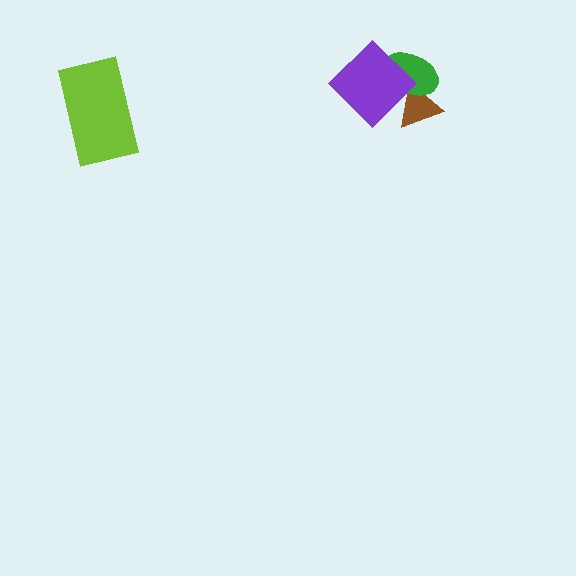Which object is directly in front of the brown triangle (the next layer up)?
The green ellipse is directly in front of the brown triangle.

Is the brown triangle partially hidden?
Yes, it is partially covered by another shape.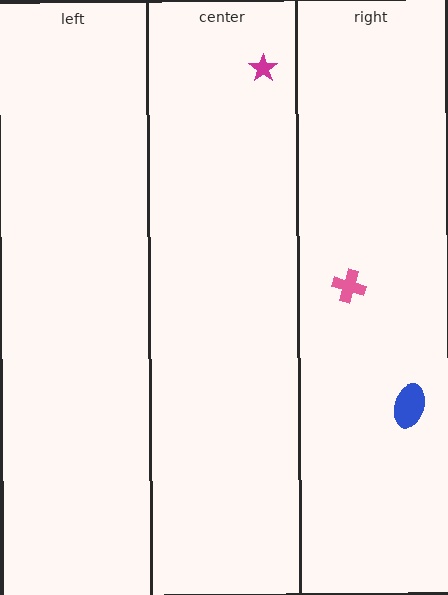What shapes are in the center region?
The magenta star.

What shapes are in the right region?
The blue ellipse, the pink cross.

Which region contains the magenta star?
The center region.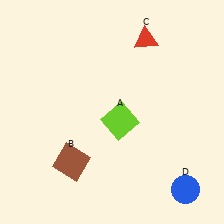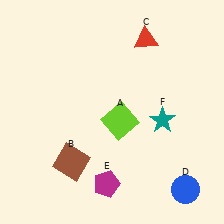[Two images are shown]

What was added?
A magenta pentagon (E), a teal star (F) were added in Image 2.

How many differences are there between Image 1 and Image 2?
There are 2 differences between the two images.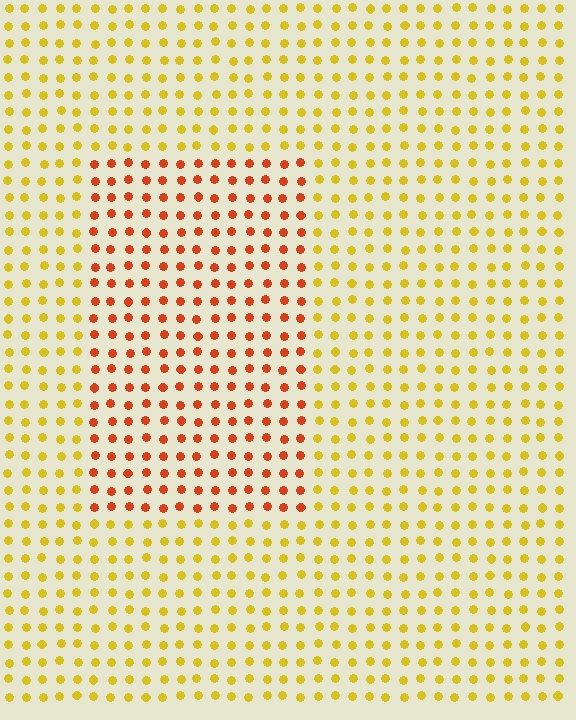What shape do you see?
I see a rectangle.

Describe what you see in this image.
The image is filled with small yellow elements in a uniform arrangement. A rectangle-shaped region is visible where the elements are tinted to a slightly different hue, forming a subtle color boundary.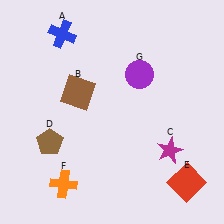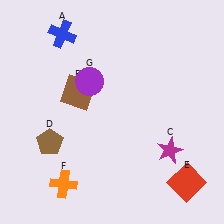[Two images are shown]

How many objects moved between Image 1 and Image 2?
1 object moved between the two images.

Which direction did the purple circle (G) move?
The purple circle (G) moved left.